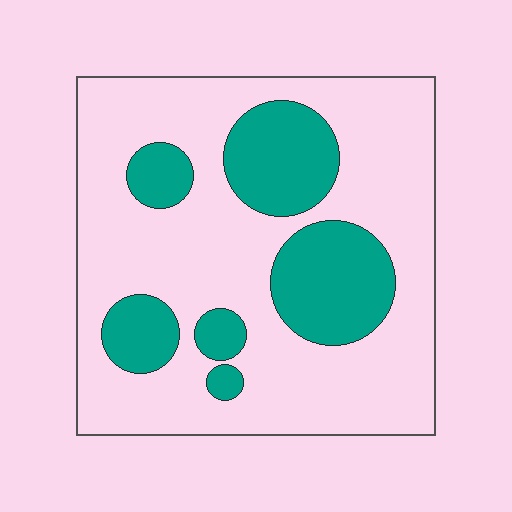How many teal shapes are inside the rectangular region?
6.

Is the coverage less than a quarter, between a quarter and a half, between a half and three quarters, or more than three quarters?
Between a quarter and a half.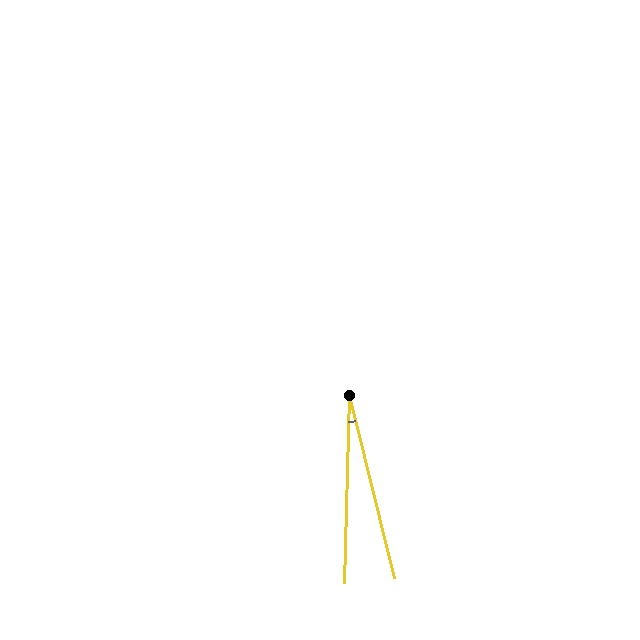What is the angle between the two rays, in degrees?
Approximately 15 degrees.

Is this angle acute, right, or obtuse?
It is acute.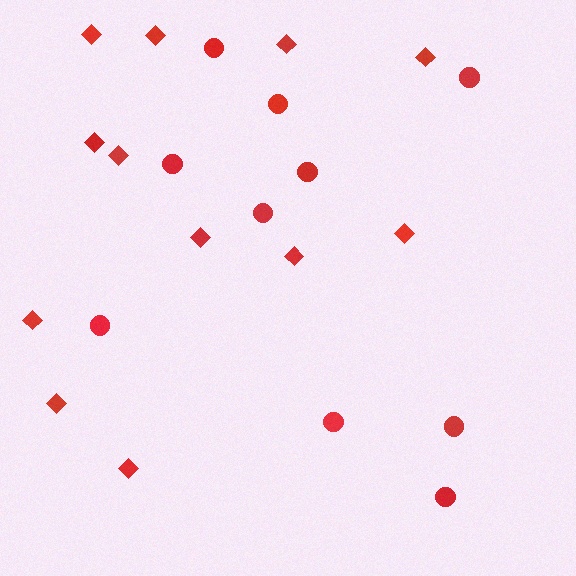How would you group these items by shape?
There are 2 groups: one group of circles (10) and one group of diamonds (12).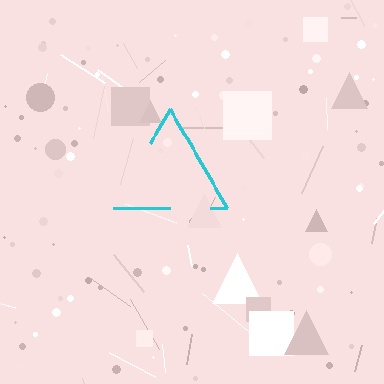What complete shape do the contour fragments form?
The contour fragments form a triangle.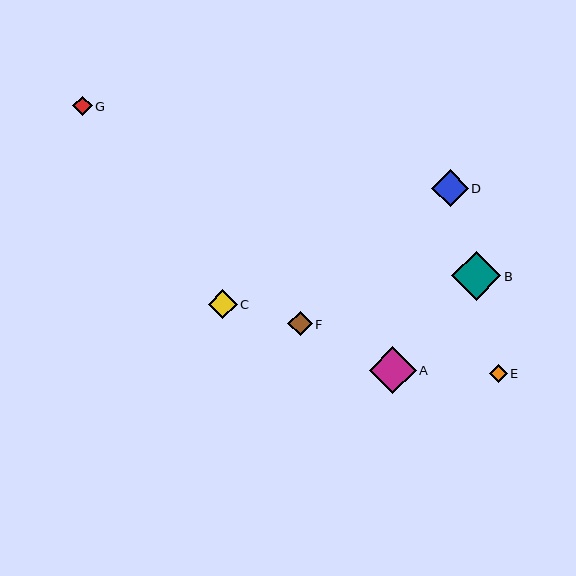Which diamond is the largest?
Diamond B is the largest with a size of approximately 49 pixels.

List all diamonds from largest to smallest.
From largest to smallest: B, A, D, C, F, G, E.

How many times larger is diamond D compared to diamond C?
Diamond D is approximately 1.3 times the size of diamond C.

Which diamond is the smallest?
Diamond E is the smallest with a size of approximately 17 pixels.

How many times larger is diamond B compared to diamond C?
Diamond B is approximately 1.7 times the size of diamond C.